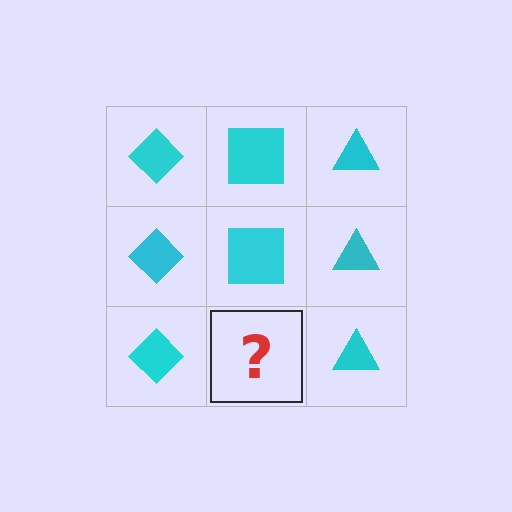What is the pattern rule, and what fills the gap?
The rule is that each column has a consistent shape. The gap should be filled with a cyan square.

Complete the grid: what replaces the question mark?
The question mark should be replaced with a cyan square.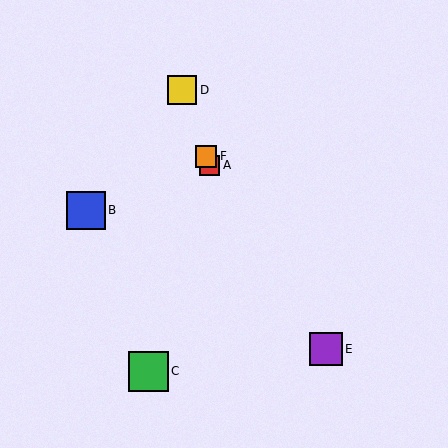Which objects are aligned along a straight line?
Objects A, D, F are aligned along a straight line.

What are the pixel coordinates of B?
Object B is at (86, 210).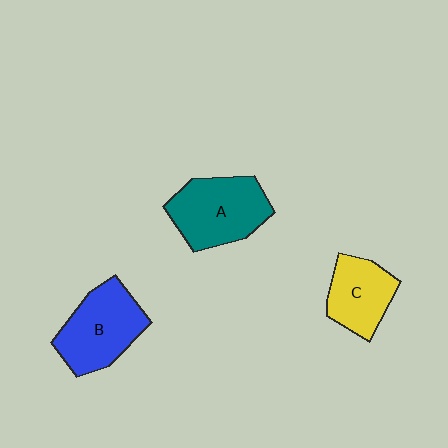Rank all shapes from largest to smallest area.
From largest to smallest: A (teal), B (blue), C (yellow).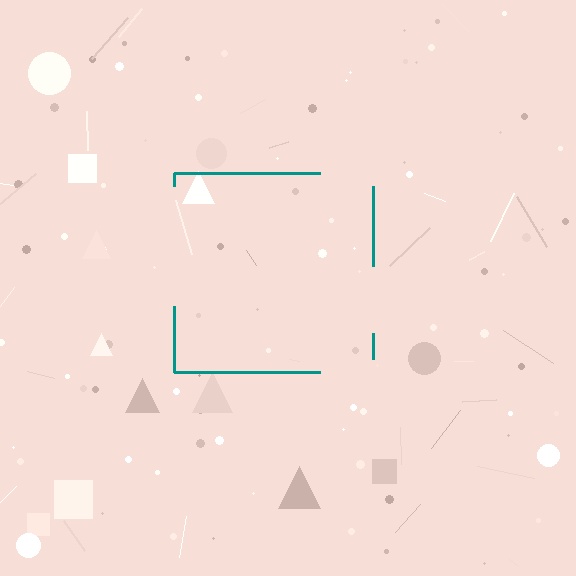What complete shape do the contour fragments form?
The contour fragments form a square.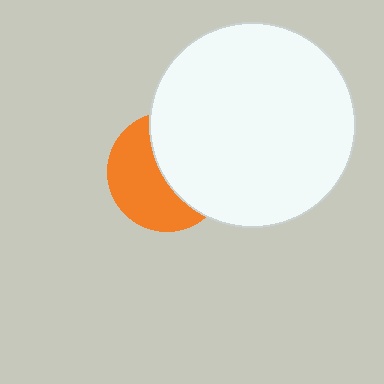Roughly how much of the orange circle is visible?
About half of it is visible (roughly 50%).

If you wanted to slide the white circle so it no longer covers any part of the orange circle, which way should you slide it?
Slide it right — that is the most direct way to separate the two shapes.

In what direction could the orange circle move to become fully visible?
The orange circle could move left. That would shift it out from behind the white circle entirely.